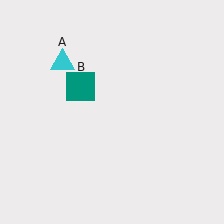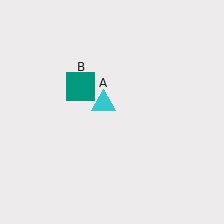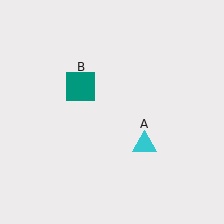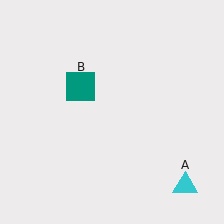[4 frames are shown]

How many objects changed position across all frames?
1 object changed position: cyan triangle (object A).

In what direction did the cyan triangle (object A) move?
The cyan triangle (object A) moved down and to the right.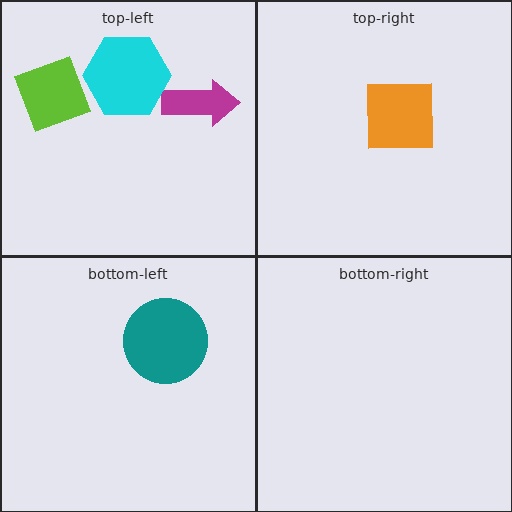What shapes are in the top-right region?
The orange square.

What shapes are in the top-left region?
The magenta arrow, the cyan hexagon, the lime diamond.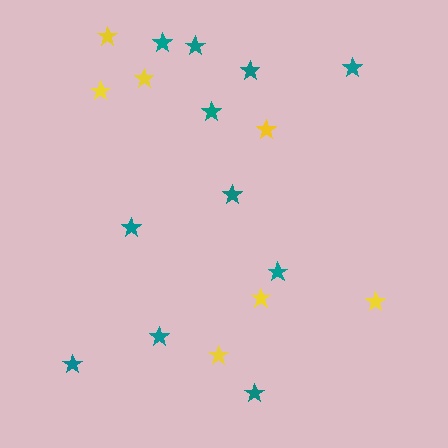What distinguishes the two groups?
There are 2 groups: one group of teal stars (11) and one group of yellow stars (7).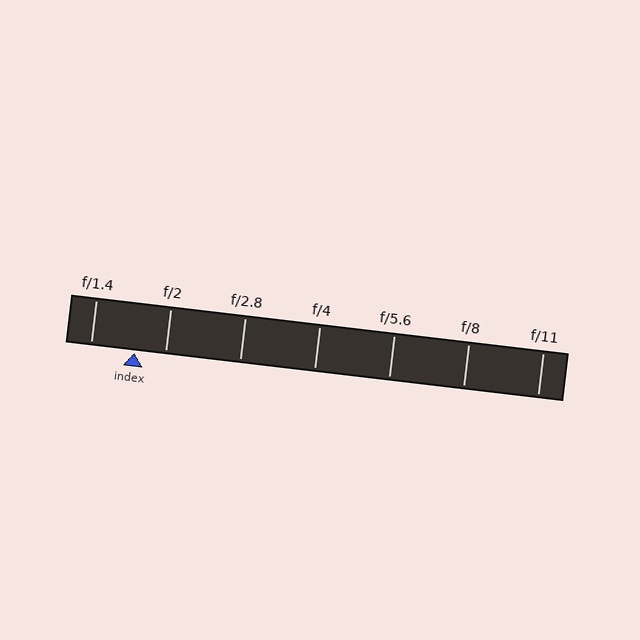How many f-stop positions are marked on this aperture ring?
There are 7 f-stop positions marked.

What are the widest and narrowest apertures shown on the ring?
The widest aperture shown is f/1.4 and the narrowest is f/11.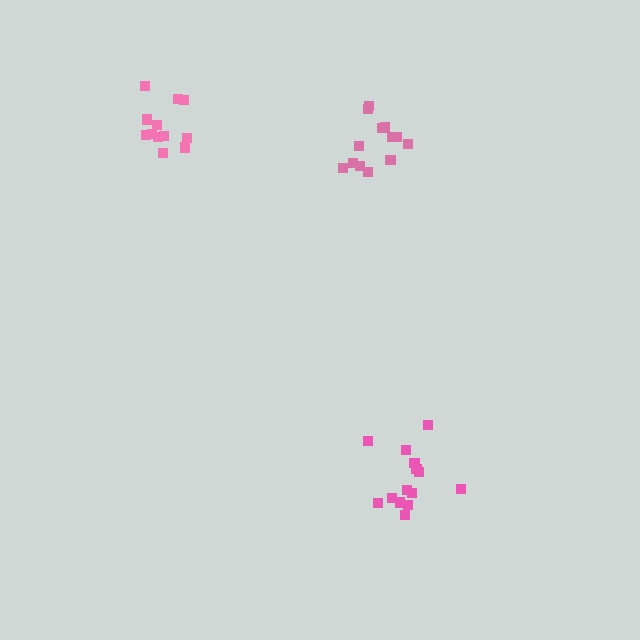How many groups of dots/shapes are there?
There are 3 groups.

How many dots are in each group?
Group 1: 14 dots, Group 2: 13 dots, Group 3: 12 dots (39 total).